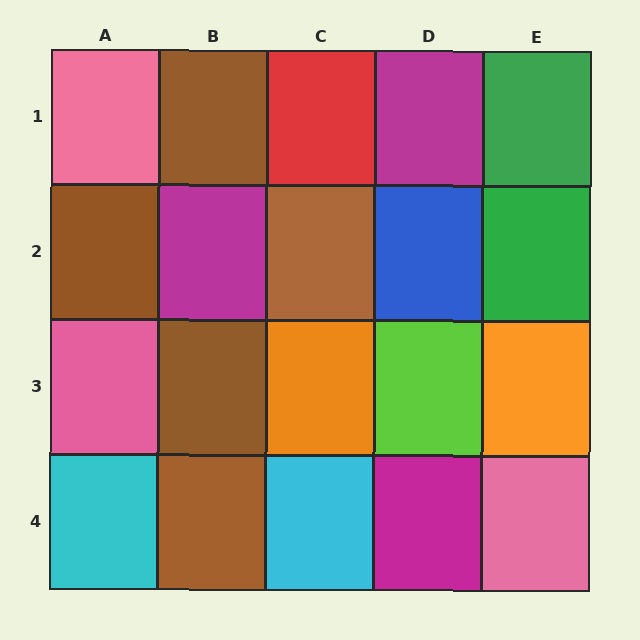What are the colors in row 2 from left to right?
Brown, magenta, brown, blue, green.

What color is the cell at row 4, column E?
Pink.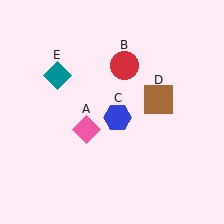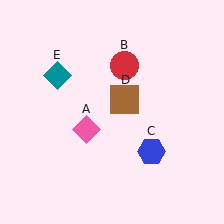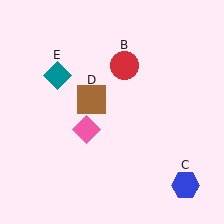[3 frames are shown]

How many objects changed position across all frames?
2 objects changed position: blue hexagon (object C), brown square (object D).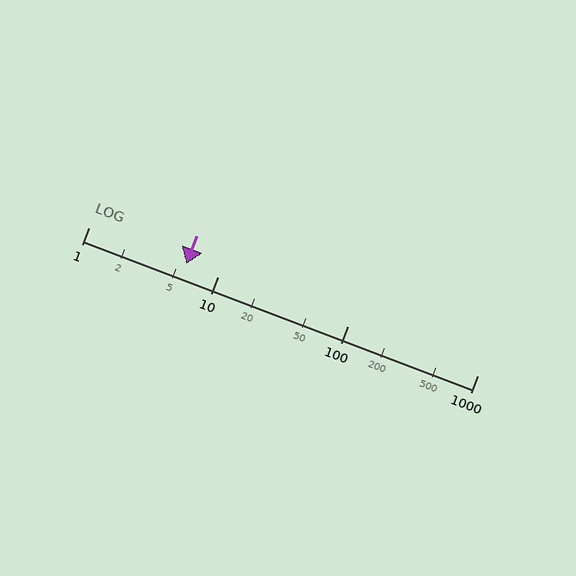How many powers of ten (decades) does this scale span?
The scale spans 3 decades, from 1 to 1000.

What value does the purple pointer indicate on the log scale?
The pointer indicates approximately 5.7.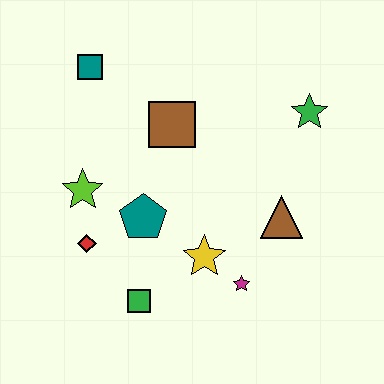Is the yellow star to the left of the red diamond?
No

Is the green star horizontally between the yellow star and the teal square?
No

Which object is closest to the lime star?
The red diamond is closest to the lime star.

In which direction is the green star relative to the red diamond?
The green star is to the right of the red diamond.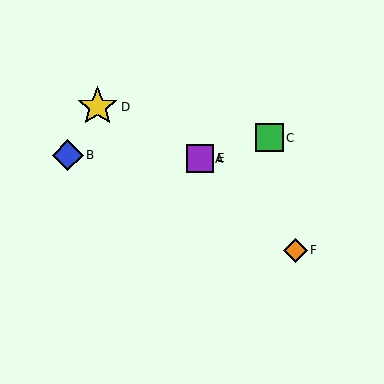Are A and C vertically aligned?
No, A is at x≈200 and C is at x≈269.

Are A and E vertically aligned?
Yes, both are at x≈200.